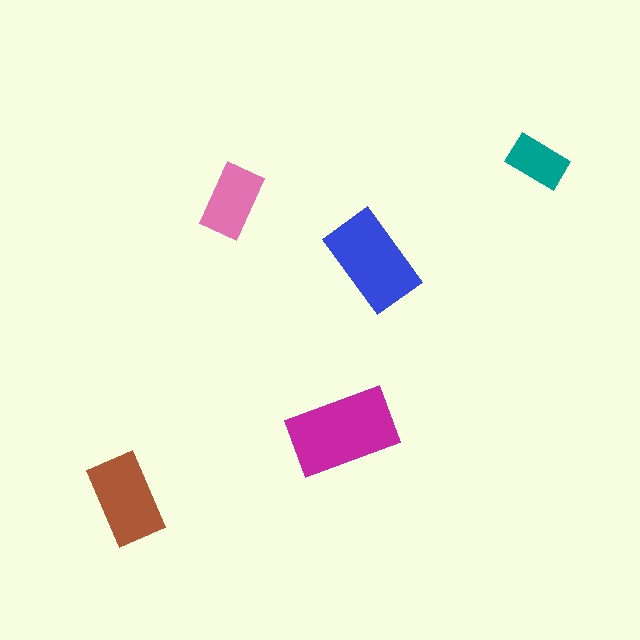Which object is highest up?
The teal rectangle is topmost.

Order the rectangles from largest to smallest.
the magenta one, the blue one, the brown one, the pink one, the teal one.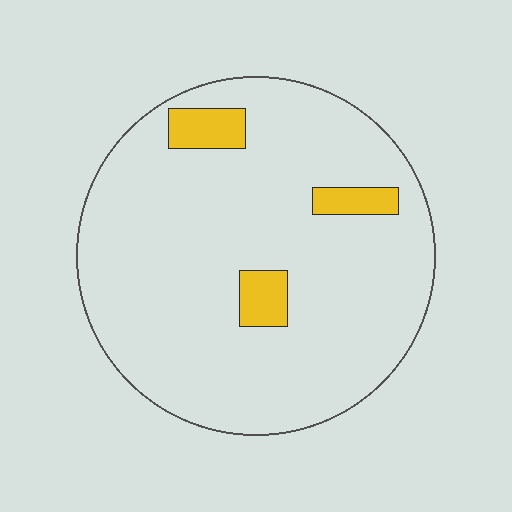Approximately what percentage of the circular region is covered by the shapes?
Approximately 10%.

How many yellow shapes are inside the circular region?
3.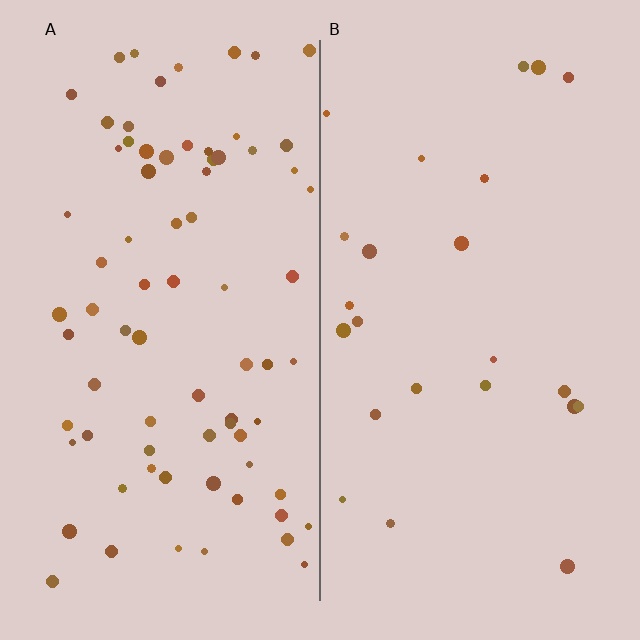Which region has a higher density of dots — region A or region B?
A (the left).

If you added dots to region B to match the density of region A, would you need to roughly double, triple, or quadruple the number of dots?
Approximately triple.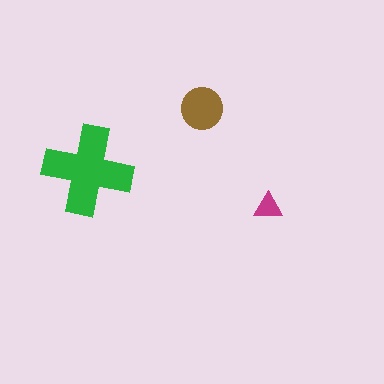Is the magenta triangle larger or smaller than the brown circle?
Smaller.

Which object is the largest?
The green cross.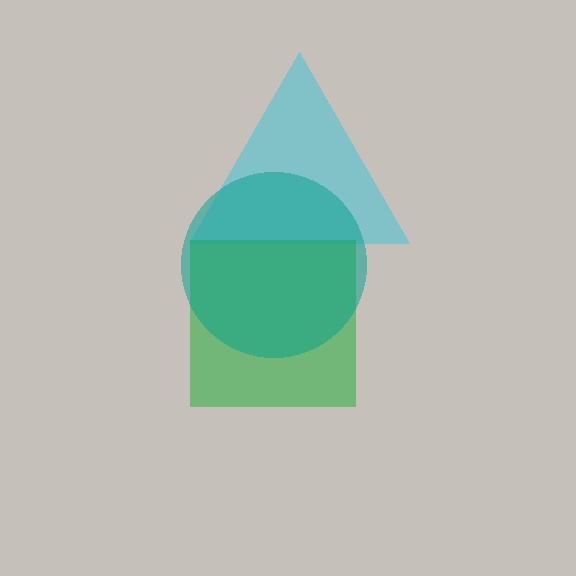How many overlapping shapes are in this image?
There are 3 overlapping shapes in the image.